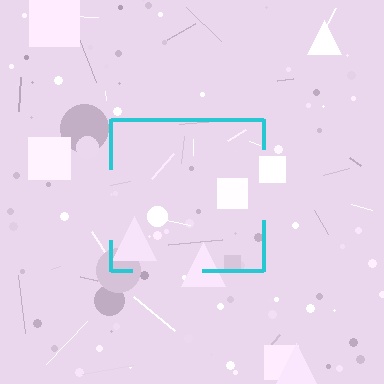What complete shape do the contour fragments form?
The contour fragments form a square.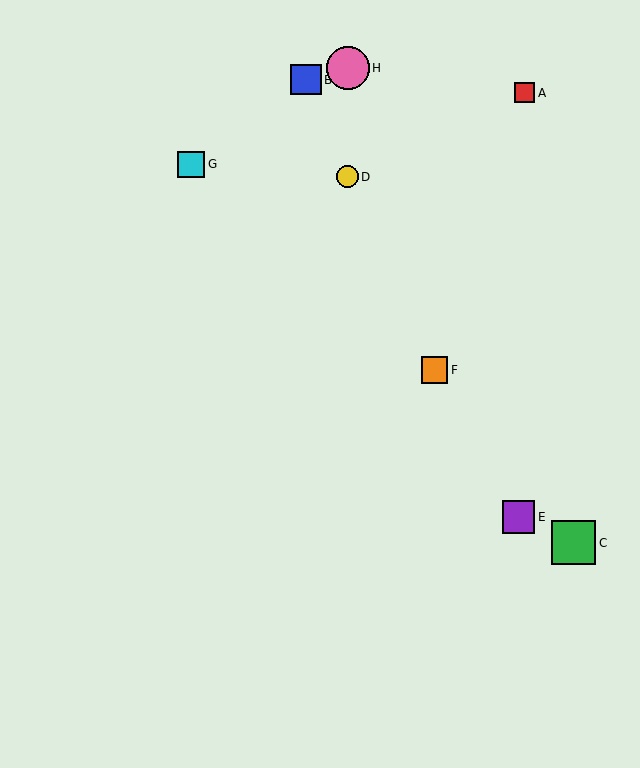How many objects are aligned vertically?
2 objects (D, H) are aligned vertically.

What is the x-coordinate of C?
Object C is at x≈574.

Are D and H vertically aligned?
Yes, both are at x≈348.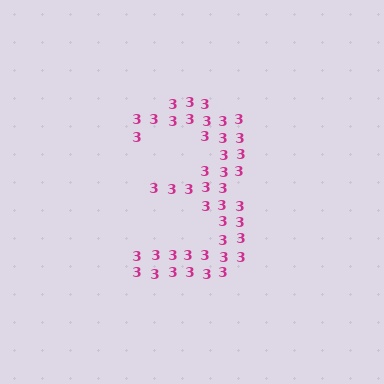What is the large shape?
The large shape is the digit 3.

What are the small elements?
The small elements are digit 3's.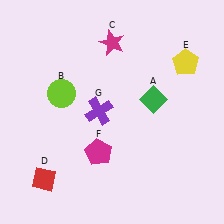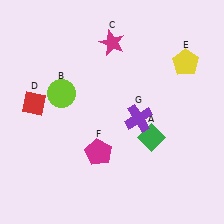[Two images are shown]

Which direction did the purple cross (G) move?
The purple cross (G) moved right.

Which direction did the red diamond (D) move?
The red diamond (D) moved up.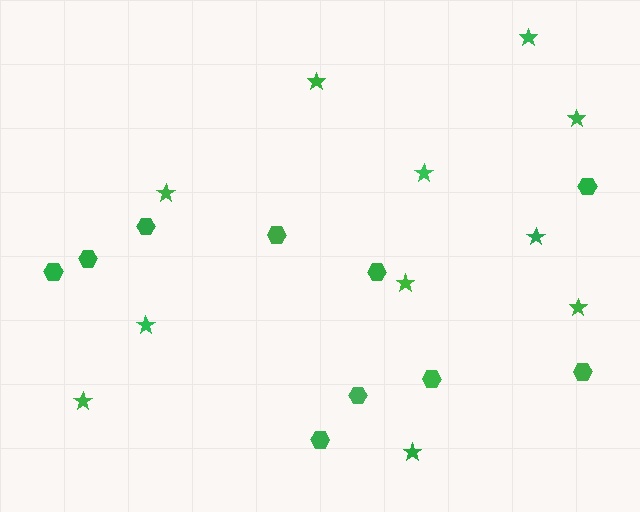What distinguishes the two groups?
There are 2 groups: one group of hexagons (10) and one group of stars (11).